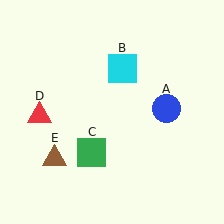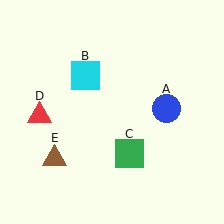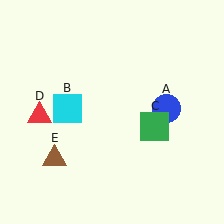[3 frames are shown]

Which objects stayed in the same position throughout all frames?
Blue circle (object A) and red triangle (object D) and brown triangle (object E) remained stationary.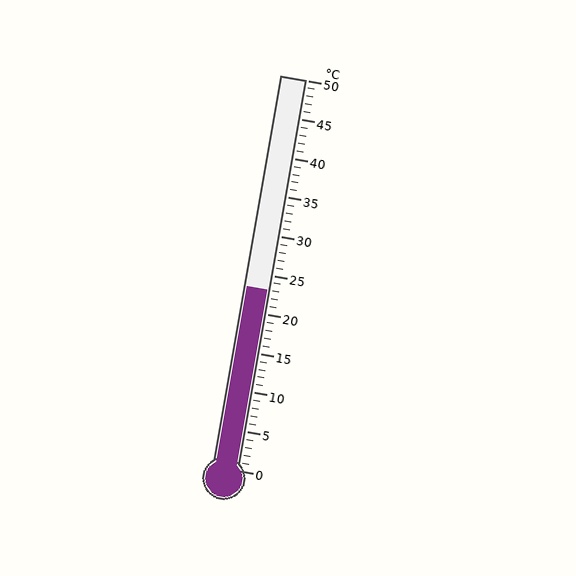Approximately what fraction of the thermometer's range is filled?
The thermometer is filled to approximately 45% of its range.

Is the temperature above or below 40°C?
The temperature is below 40°C.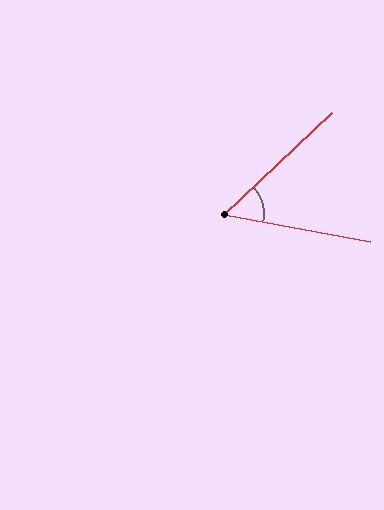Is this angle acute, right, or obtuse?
It is acute.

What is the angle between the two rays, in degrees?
Approximately 54 degrees.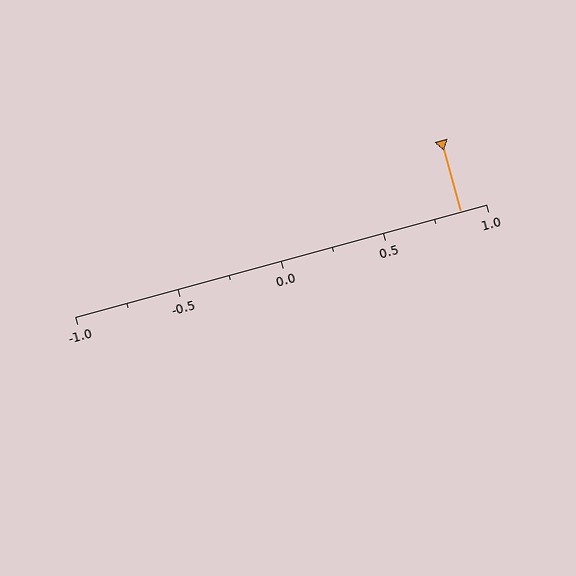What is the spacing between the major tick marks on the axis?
The major ticks are spaced 0.5 apart.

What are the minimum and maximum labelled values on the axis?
The axis runs from -1.0 to 1.0.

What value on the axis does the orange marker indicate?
The marker indicates approximately 0.88.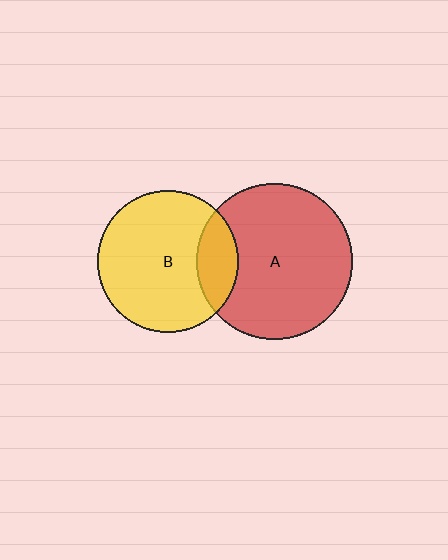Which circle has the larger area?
Circle A (red).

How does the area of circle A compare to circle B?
Approximately 1.2 times.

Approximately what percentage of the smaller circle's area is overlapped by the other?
Approximately 20%.